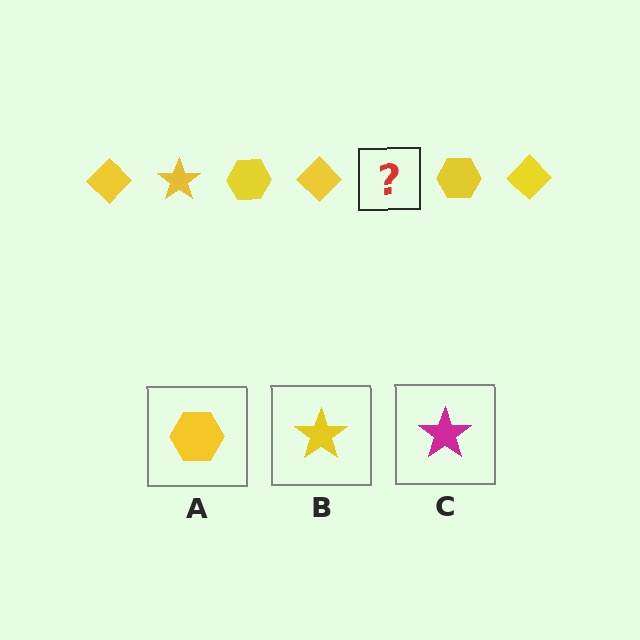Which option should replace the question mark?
Option B.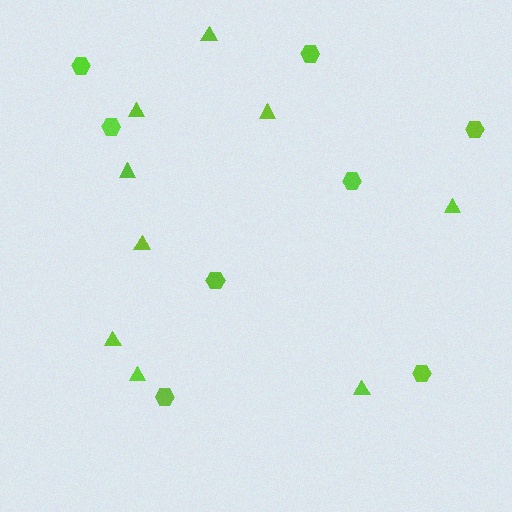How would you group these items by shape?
There are 2 groups: one group of hexagons (8) and one group of triangles (9).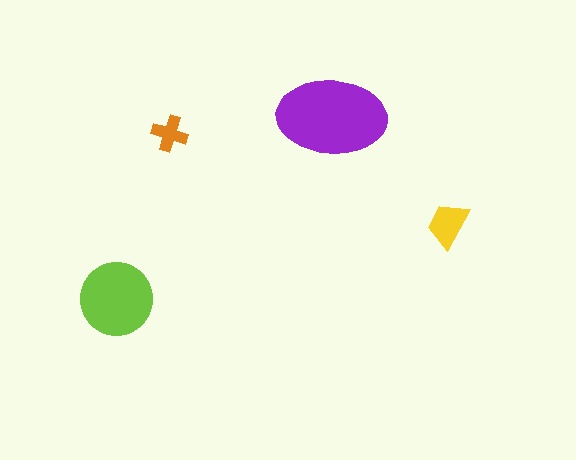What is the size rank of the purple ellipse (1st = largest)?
1st.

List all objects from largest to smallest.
The purple ellipse, the lime circle, the yellow trapezoid, the orange cross.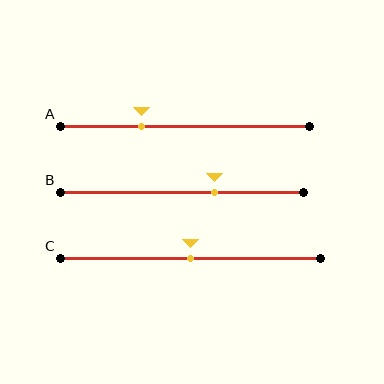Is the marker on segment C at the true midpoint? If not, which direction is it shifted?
Yes, the marker on segment C is at the true midpoint.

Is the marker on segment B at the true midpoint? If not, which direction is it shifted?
No, the marker on segment B is shifted to the right by about 14% of the segment length.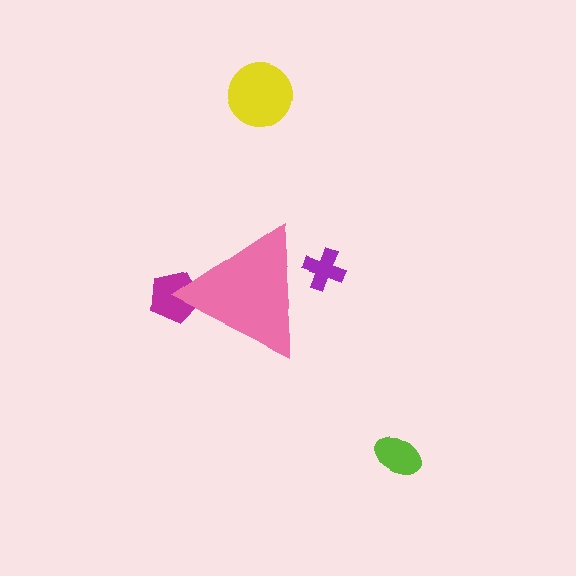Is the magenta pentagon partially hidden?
Yes, the magenta pentagon is partially hidden behind the pink triangle.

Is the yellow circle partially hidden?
No, the yellow circle is fully visible.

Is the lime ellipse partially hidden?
No, the lime ellipse is fully visible.